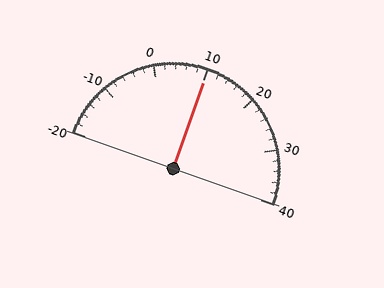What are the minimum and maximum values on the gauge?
The gauge ranges from -20 to 40.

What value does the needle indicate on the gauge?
The needle indicates approximately 10.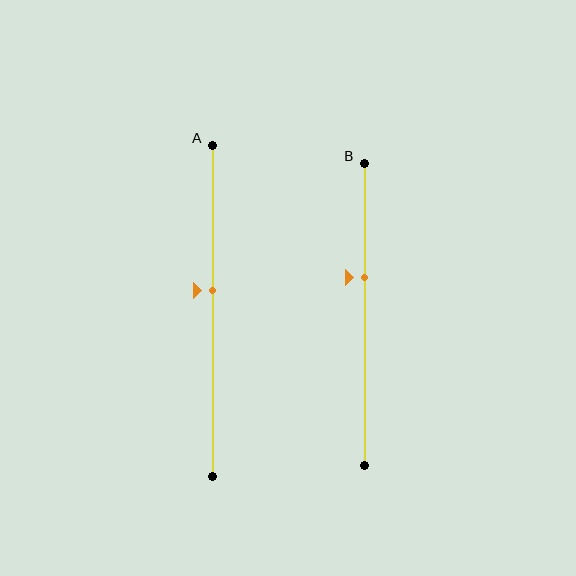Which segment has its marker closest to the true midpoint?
Segment A has its marker closest to the true midpoint.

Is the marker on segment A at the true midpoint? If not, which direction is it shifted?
No, the marker on segment A is shifted upward by about 6% of the segment length.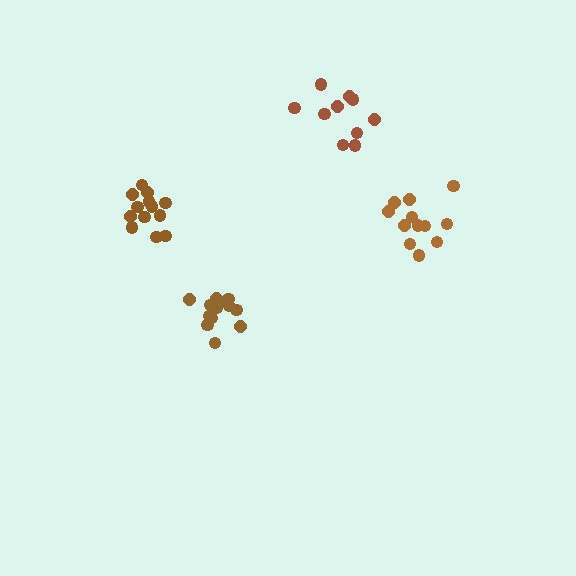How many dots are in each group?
Group 1: 13 dots, Group 2: 10 dots, Group 3: 13 dots, Group 4: 12 dots (48 total).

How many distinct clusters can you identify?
There are 4 distinct clusters.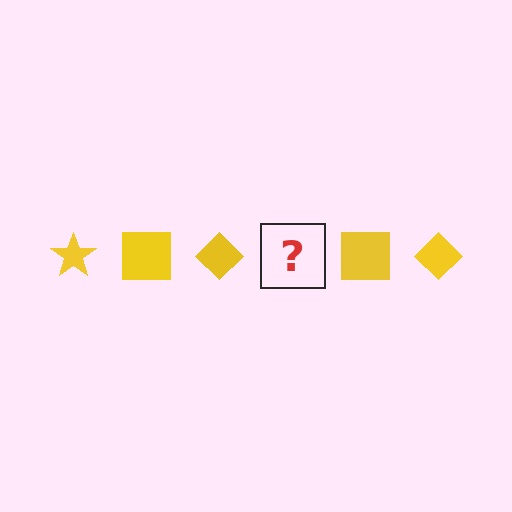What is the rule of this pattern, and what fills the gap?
The rule is that the pattern cycles through star, square, diamond shapes in yellow. The gap should be filled with a yellow star.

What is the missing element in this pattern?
The missing element is a yellow star.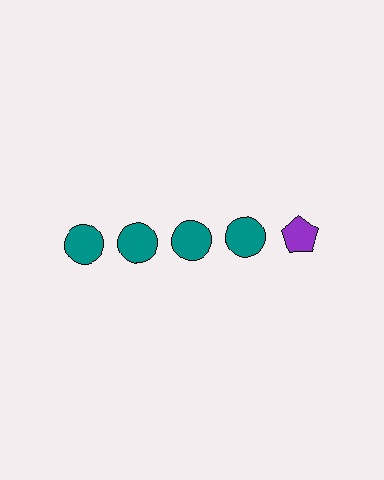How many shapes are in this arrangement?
There are 5 shapes arranged in a grid pattern.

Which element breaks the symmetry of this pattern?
The purple pentagon in the top row, rightmost column breaks the symmetry. All other shapes are teal circles.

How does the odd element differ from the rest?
It differs in both color (purple instead of teal) and shape (pentagon instead of circle).